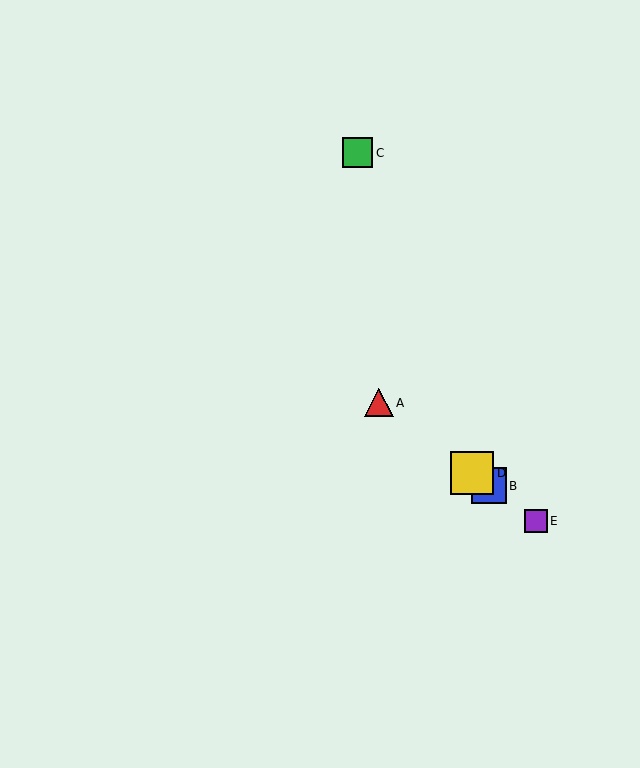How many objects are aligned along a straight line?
4 objects (A, B, D, E) are aligned along a straight line.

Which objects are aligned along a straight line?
Objects A, B, D, E are aligned along a straight line.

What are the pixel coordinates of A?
Object A is at (379, 403).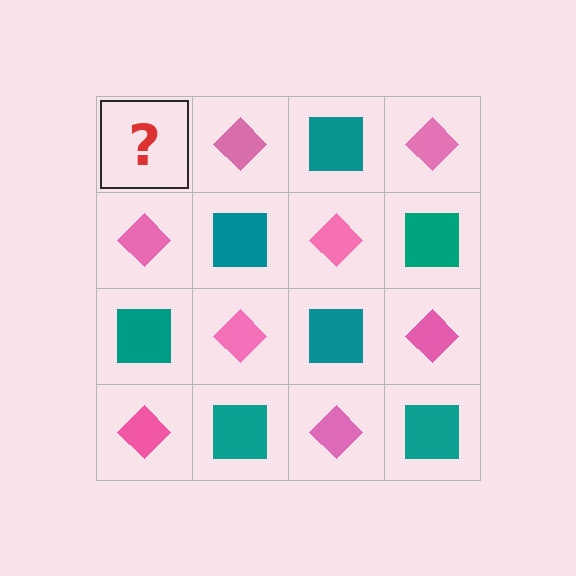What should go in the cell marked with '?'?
The missing cell should contain a teal square.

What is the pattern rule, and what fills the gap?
The rule is that it alternates teal square and pink diamond in a checkerboard pattern. The gap should be filled with a teal square.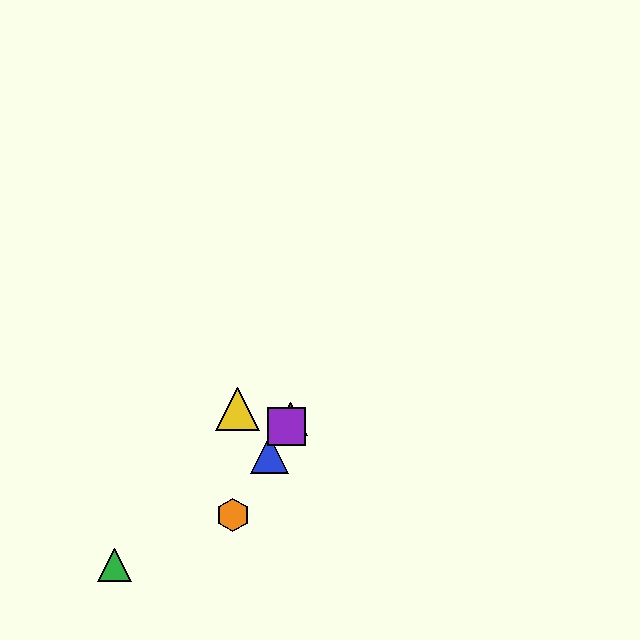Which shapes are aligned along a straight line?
The red triangle, the blue triangle, the purple square, the orange hexagon are aligned along a straight line.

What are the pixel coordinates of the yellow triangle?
The yellow triangle is at (237, 409).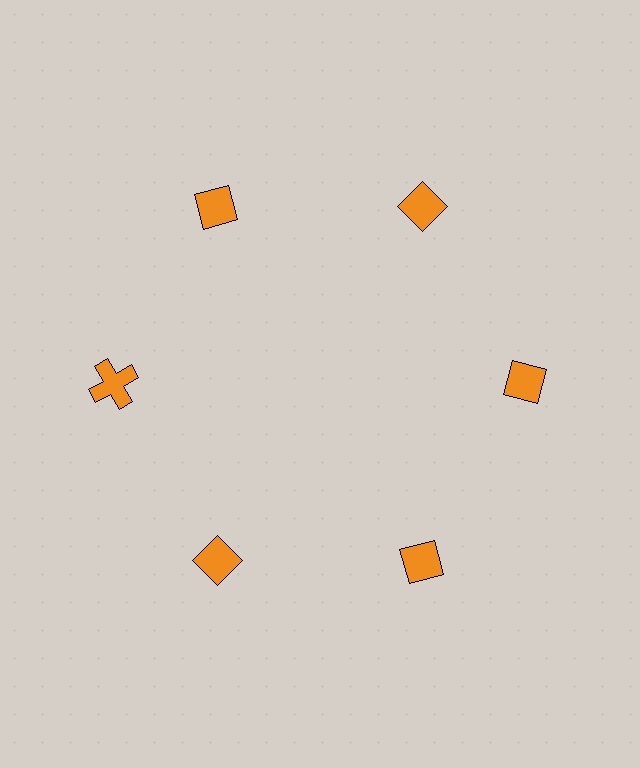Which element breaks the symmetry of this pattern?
The orange cross at roughly the 9 o'clock position breaks the symmetry. All other shapes are orange diamonds.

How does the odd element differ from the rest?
It has a different shape: cross instead of diamond.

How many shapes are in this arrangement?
There are 6 shapes arranged in a ring pattern.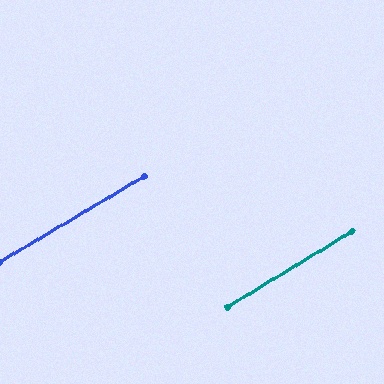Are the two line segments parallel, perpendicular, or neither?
Parallel — their directions differ by only 0.7°.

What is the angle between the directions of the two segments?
Approximately 1 degree.